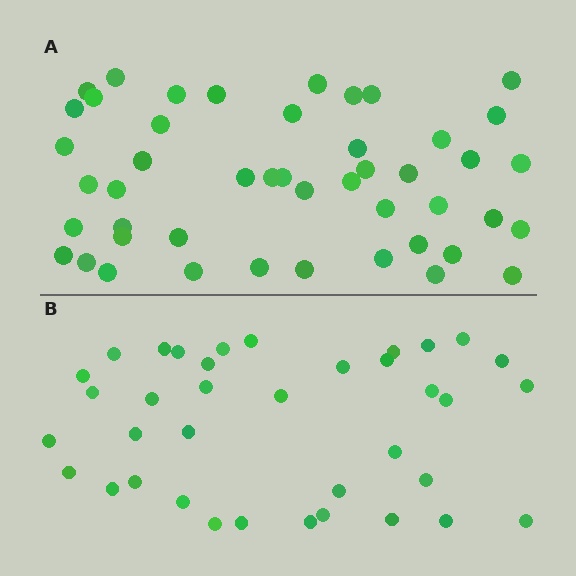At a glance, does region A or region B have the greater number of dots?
Region A (the top region) has more dots.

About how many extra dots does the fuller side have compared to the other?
Region A has roughly 10 or so more dots than region B.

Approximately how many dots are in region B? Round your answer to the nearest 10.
About 40 dots. (The exact count is 37, which rounds to 40.)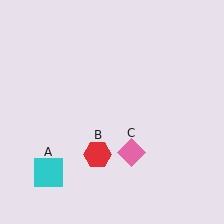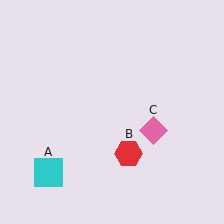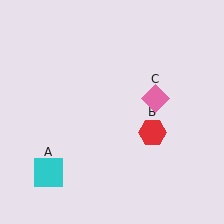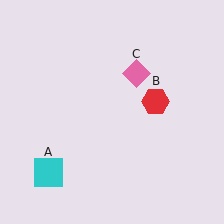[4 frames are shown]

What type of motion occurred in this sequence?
The red hexagon (object B), pink diamond (object C) rotated counterclockwise around the center of the scene.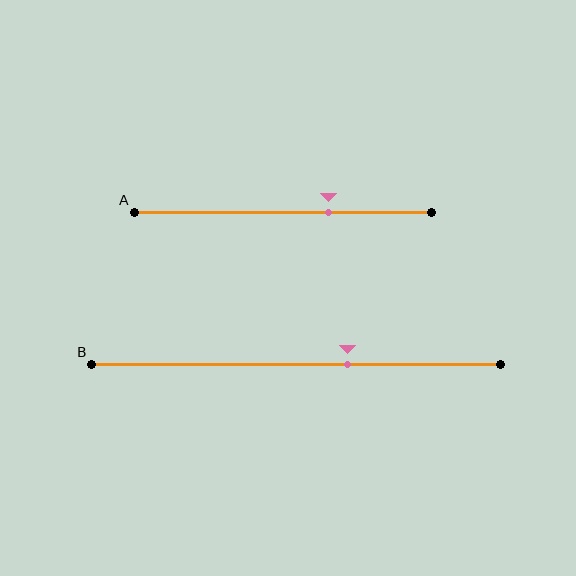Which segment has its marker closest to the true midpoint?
Segment B has its marker closest to the true midpoint.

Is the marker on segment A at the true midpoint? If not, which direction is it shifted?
No, the marker on segment A is shifted to the right by about 16% of the segment length.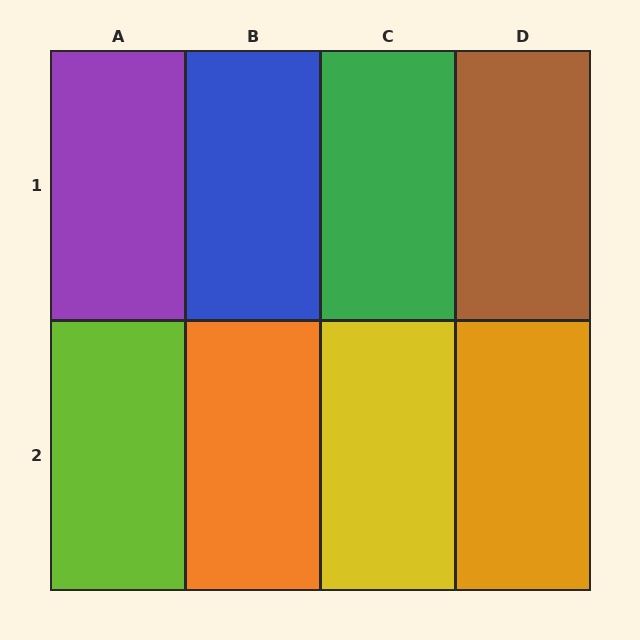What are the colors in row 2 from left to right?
Lime, orange, yellow, orange.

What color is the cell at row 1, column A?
Purple.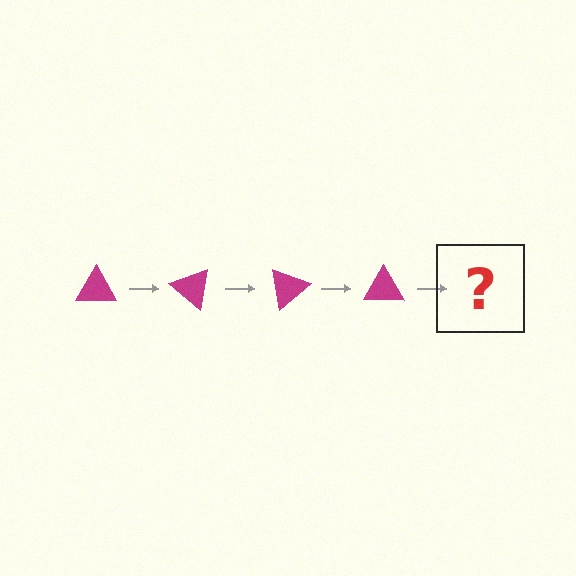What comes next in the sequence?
The next element should be a magenta triangle rotated 160 degrees.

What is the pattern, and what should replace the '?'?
The pattern is that the triangle rotates 40 degrees each step. The '?' should be a magenta triangle rotated 160 degrees.